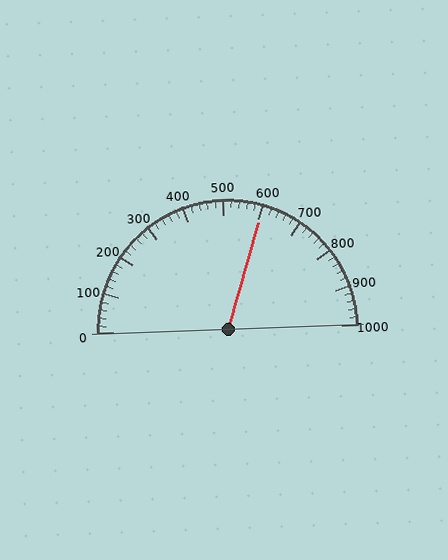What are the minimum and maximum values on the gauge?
The gauge ranges from 0 to 1000.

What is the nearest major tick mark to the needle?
The nearest major tick mark is 600.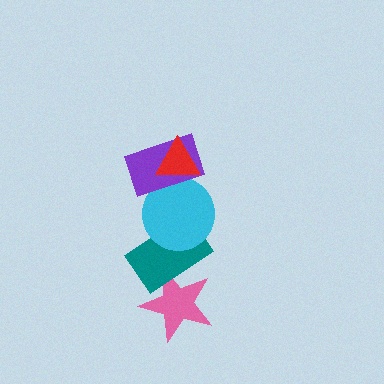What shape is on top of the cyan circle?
The purple rectangle is on top of the cyan circle.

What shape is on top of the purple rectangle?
The red triangle is on top of the purple rectangle.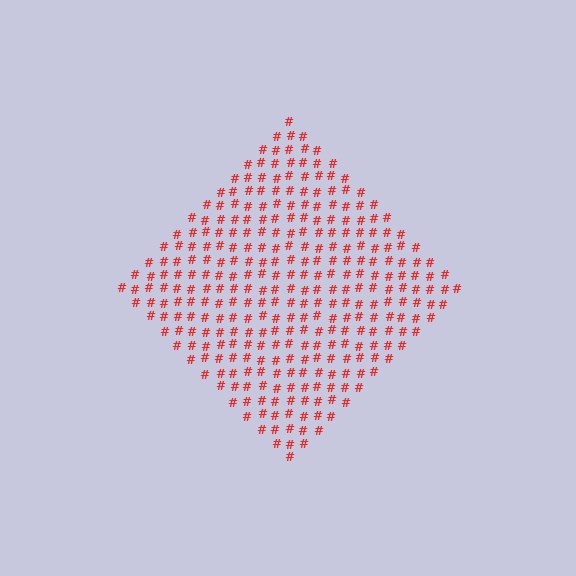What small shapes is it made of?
It is made of small hash symbols.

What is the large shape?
The large shape is a diamond.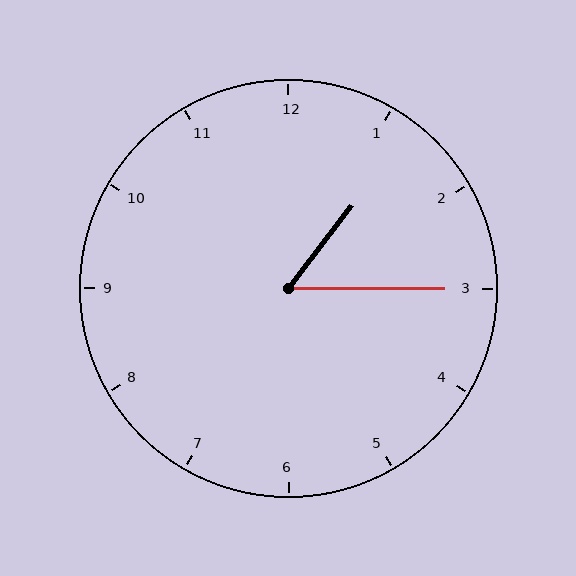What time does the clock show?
1:15.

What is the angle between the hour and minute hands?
Approximately 52 degrees.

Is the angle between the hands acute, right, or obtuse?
It is acute.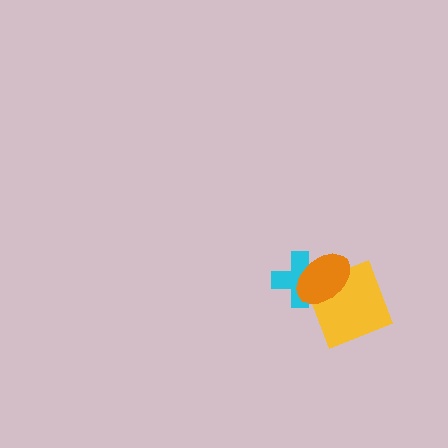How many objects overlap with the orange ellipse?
2 objects overlap with the orange ellipse.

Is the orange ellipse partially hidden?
No, no other shape covers it.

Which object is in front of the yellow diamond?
The orange ellipse is in front of the yellow diamond.